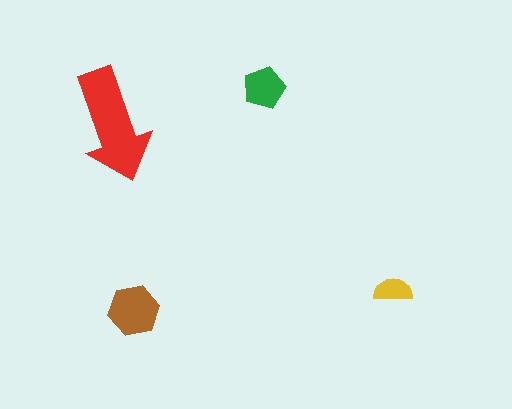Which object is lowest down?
The brown hexagon is bottommost.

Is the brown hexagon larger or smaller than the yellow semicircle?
Larger.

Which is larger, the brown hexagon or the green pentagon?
The brown hexagon.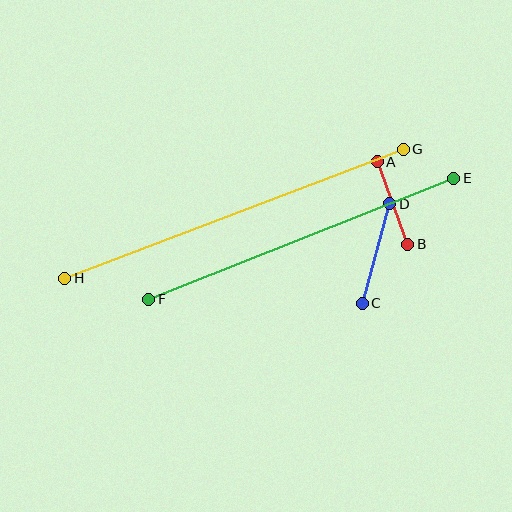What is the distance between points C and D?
The distance is approximately 104 pixels.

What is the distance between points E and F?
The distance is approximately 328 pixels.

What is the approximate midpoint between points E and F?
The midpoint is at approximately (301, 239) pixels.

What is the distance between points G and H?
The distance is approximately 362 pixels.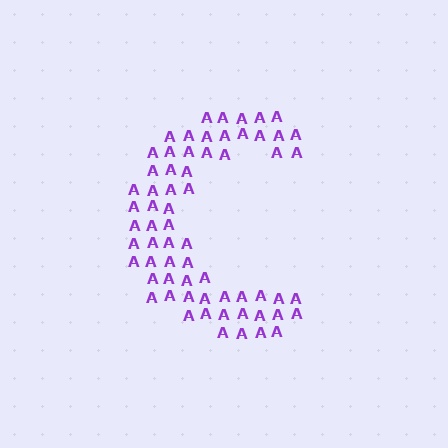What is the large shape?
The large shape is the letter C.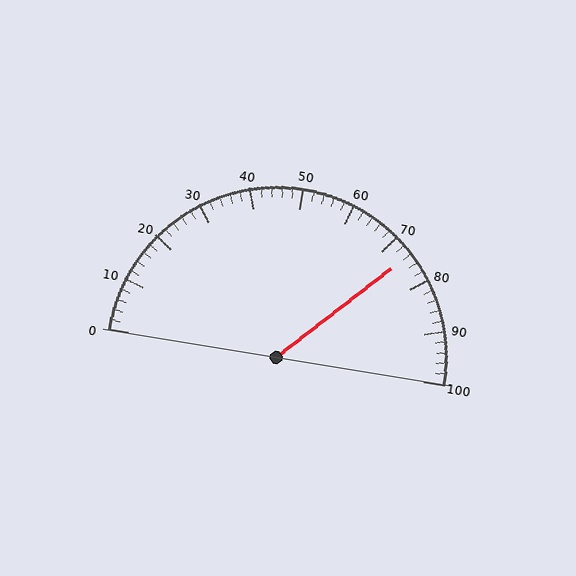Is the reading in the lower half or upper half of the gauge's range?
The reading is in the upper half of the range (0 to 100).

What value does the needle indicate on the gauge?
The needle indicates approximately 74.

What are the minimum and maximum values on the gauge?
The gauge ranges from 0 to 100.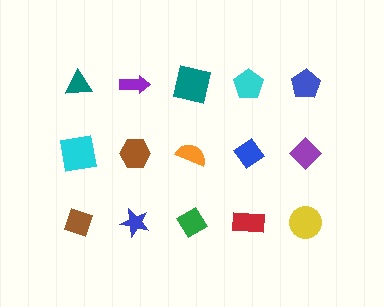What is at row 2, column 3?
An orange semicircle.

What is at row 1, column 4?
A cyan pentagon.